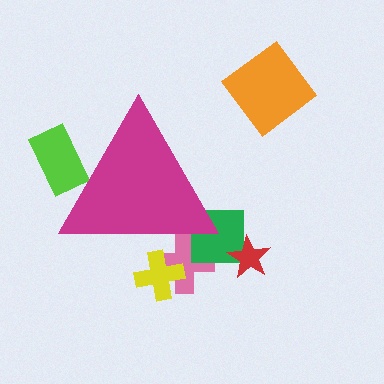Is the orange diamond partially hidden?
No, the orange diamond is fully visible.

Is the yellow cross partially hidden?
Yes, the yellow cross is partially hidden behind the magenta triangle.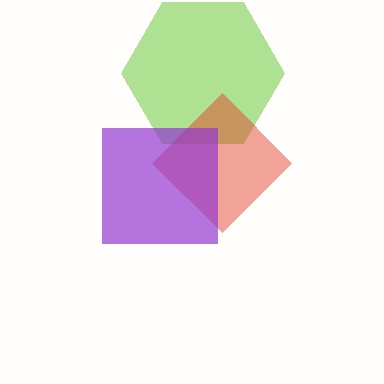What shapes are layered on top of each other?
The layered shapes are: a lime hexagon, a red diamond, a purple square.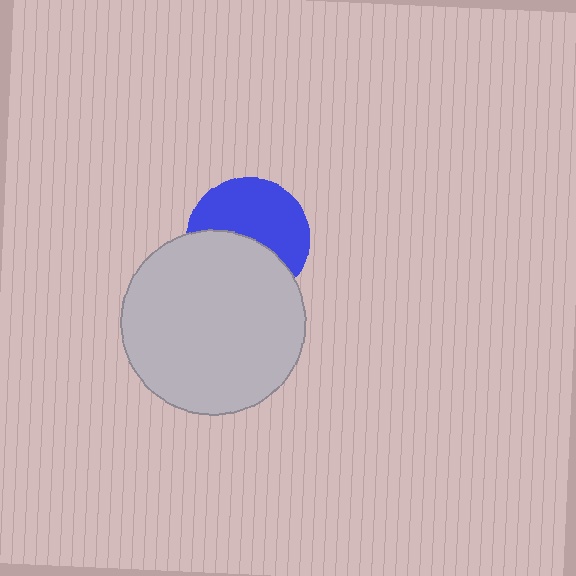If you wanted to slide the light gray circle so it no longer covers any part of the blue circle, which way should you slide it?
Slide it down — that is the most direct way to separate the two shapes.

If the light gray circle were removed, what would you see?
You would see the complete blue circle.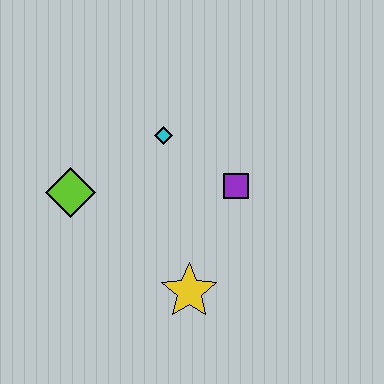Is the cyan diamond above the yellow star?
Yes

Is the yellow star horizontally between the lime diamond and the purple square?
Yes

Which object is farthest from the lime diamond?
The purple square is farthest from the lime diamond.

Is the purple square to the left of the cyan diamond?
No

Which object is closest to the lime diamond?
The cyan diamond is closest to the lime diamond.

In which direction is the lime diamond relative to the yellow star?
The lime diamond is to the left of the yellow star.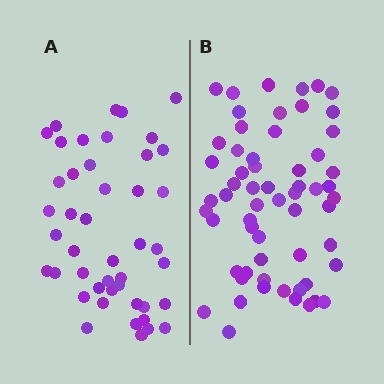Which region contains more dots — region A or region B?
Region B (the right region) has more dots.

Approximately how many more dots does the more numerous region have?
Region B has approximately 15 more dots than region A.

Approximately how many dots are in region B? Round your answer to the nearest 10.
About 60 dots.